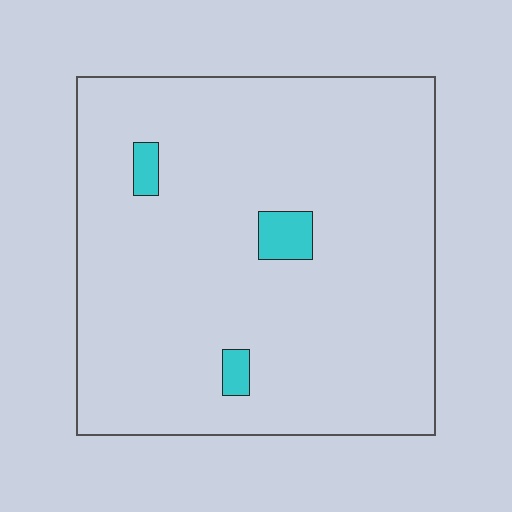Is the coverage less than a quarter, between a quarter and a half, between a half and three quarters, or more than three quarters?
Less than a quarter.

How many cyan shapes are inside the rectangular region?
3.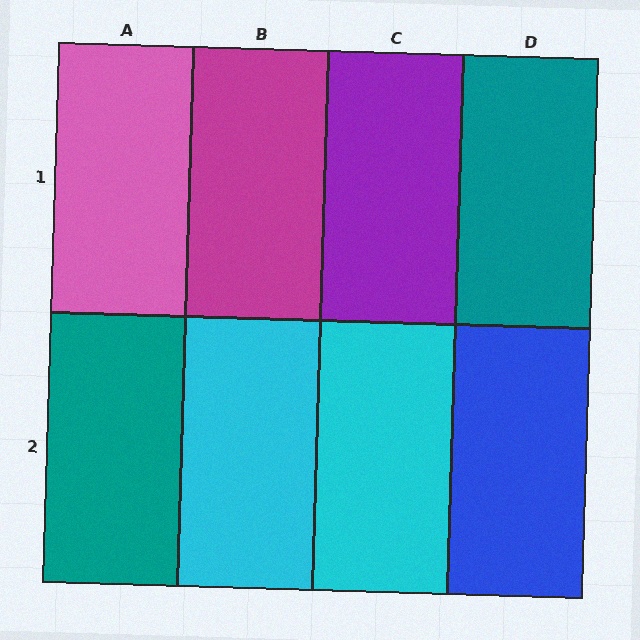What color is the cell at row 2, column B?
Cyan.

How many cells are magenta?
1 cell is magenta.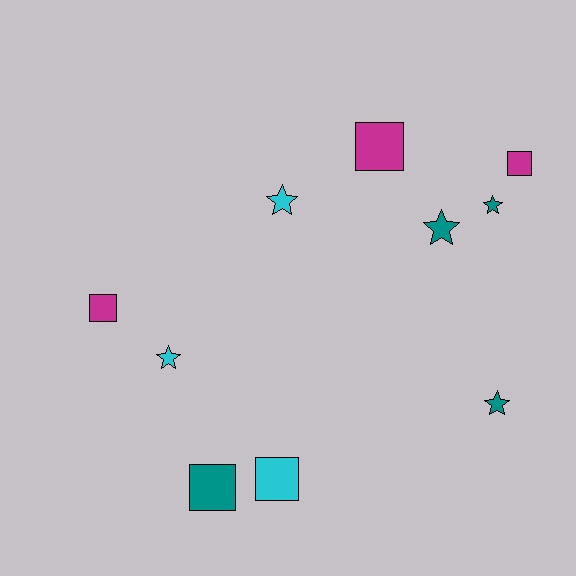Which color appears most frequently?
Teal, with 4 objects.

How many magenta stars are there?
There are no magenta stars.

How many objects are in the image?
There are 10 objects.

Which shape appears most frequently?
Star, with 5 objects.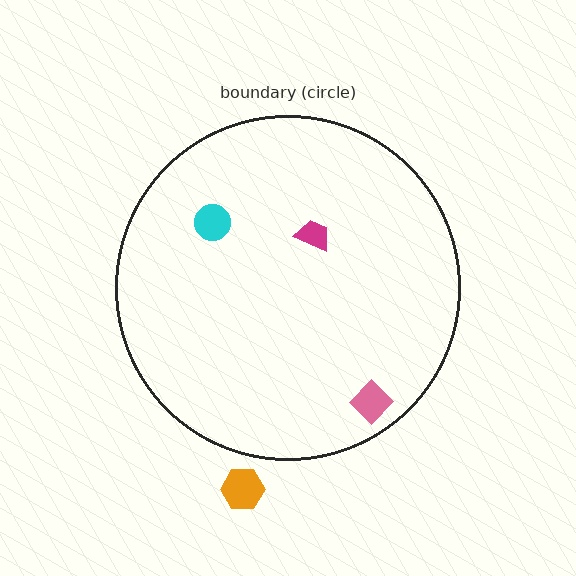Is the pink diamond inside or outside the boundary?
Inside.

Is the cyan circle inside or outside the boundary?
Inside.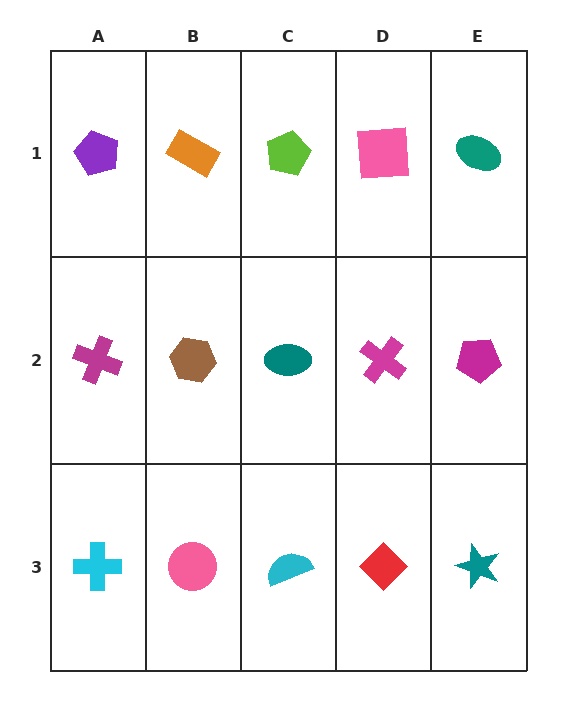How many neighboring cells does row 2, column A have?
3.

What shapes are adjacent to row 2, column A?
A purple pentagon (row 1, column A), a cyan cross (row 3, column A), a brown hexagon (row 2, column B).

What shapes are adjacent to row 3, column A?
A magenta cross (row 2, column A), a pink circle (row 3, column B).